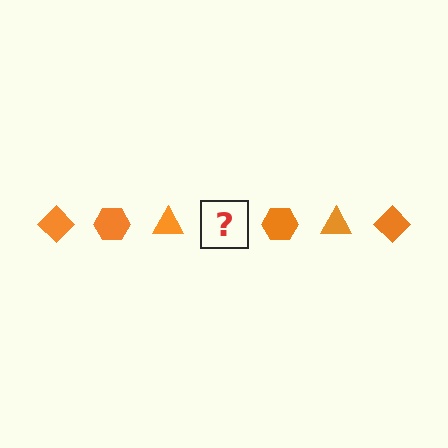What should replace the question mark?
The question mark should be replaced with an orange diamond.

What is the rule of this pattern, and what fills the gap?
The rule is that the pattern cycles through diamond, hexagon, triangle shapes in orange. The gap should be filled with an orange diamond.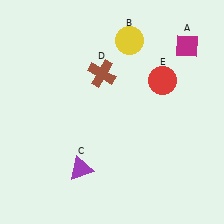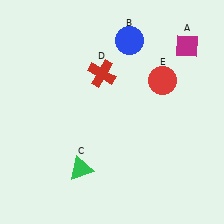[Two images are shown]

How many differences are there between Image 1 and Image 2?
There are 3 differences between the two images.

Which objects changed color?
B changed from yellow to blue. C changed from purple to green. D changed from brown to red.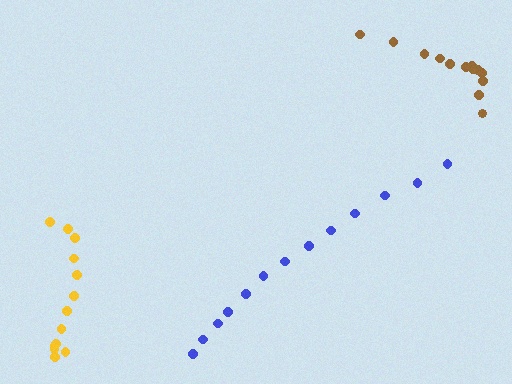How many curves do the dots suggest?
There are 3 distinct paths.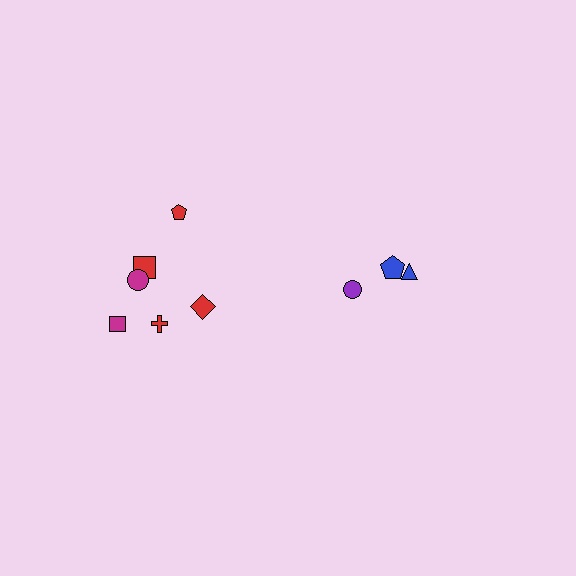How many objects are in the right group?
There are 3 objects.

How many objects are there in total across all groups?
There are 9 objects.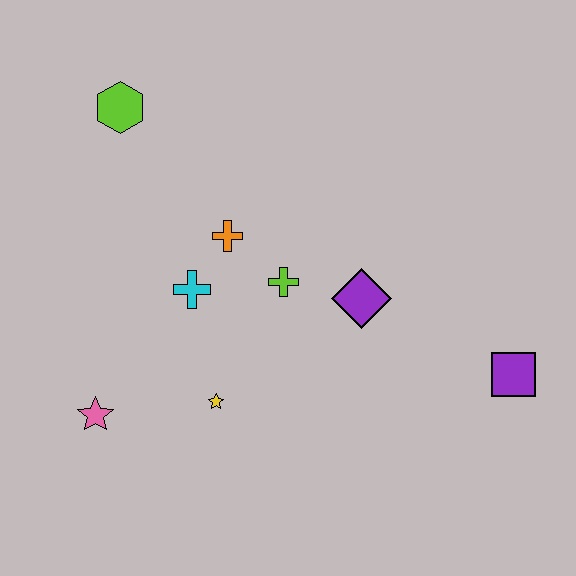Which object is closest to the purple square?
The purple diamond is closest to the purple square.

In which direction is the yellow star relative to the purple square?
The yellow star is to the left of the purple square.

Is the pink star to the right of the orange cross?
No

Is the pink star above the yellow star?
No